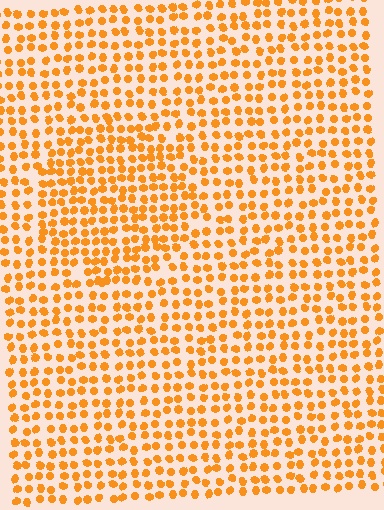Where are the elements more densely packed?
The elements are more densely packed inside the circle boundary.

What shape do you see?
I see a circle.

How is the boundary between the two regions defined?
The boundary is defined by a change in element density (approximately 1.4x ratio). All elements are the same color, size, and shape.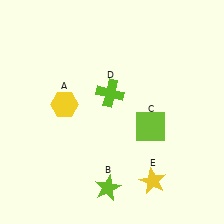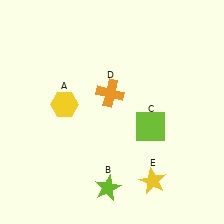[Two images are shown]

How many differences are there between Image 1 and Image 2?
There is 1 difference between the two images.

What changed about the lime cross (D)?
In Image 1, D is lime. In Image 2, it changed to orange.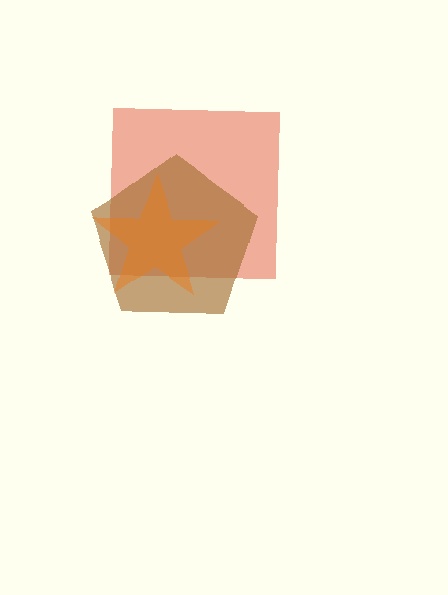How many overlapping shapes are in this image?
There are 3 overlapping shapes in the image.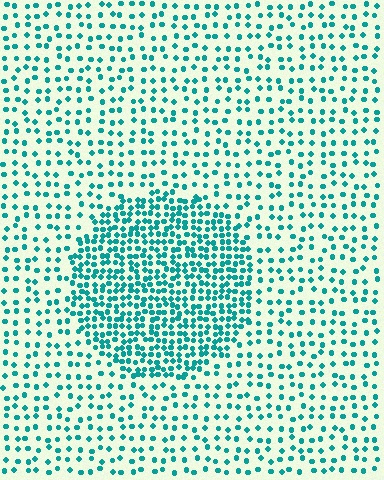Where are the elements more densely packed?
The elements are more densely packed inside the circle boundary.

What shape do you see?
I see a circle.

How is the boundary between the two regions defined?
The boundary is defined by a change in element density (approximately 2.3x ratio). All elements are the same color, size, and shape.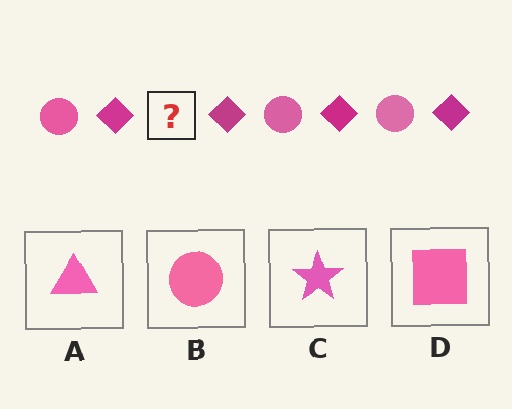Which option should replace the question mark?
Option B.